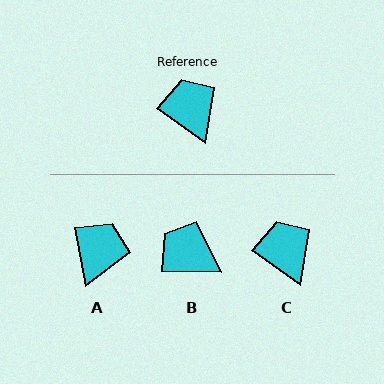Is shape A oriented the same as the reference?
No, it is off by about 44 degrees.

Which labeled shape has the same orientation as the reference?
C.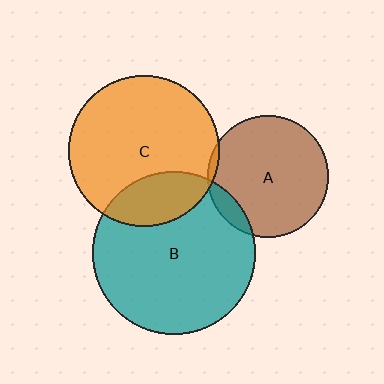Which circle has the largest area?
Circle B (teal).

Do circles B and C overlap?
Yes.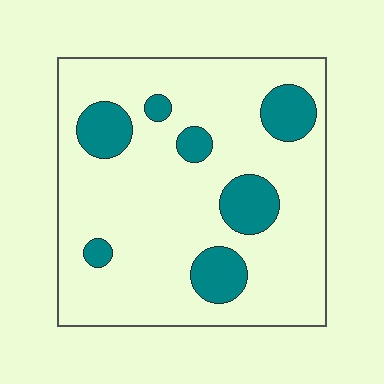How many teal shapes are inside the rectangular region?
7.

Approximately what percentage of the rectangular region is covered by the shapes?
Approximately 20%.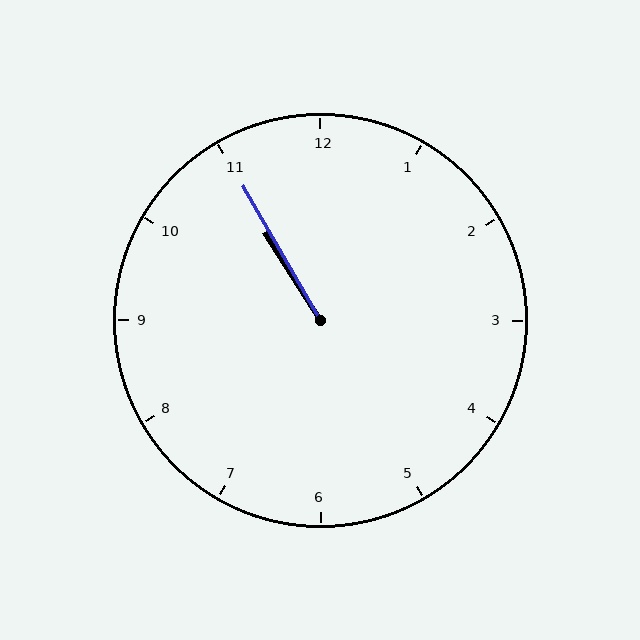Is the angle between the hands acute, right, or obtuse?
It is acute.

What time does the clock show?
10:55.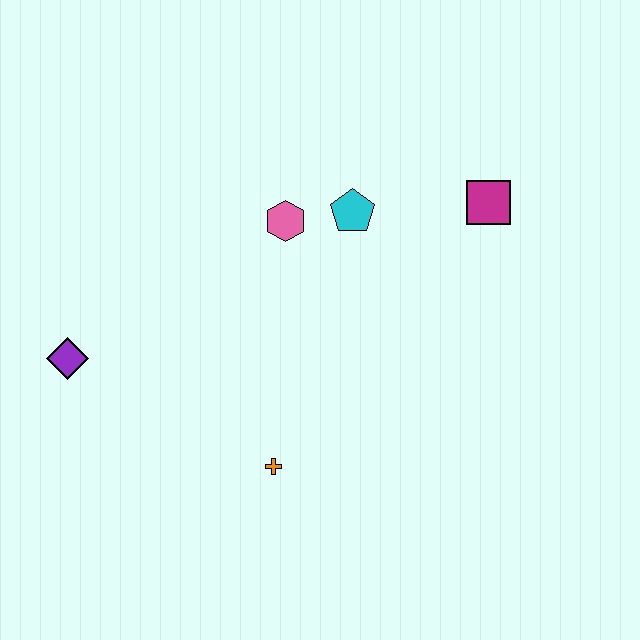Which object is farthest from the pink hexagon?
The purple diamond is farthest from the pink hexagon.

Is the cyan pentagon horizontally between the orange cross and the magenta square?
Yes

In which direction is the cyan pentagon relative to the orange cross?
The cyan pentagon is above the orange cross.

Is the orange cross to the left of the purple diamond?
No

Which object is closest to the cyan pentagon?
The pink hexagon is closest to the cyan pentagon.